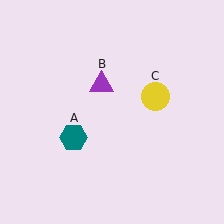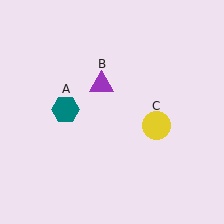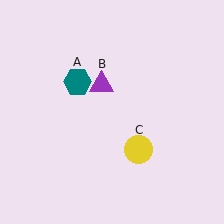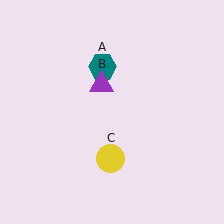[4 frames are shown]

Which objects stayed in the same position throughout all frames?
Purple triangle (object B) remained stationary.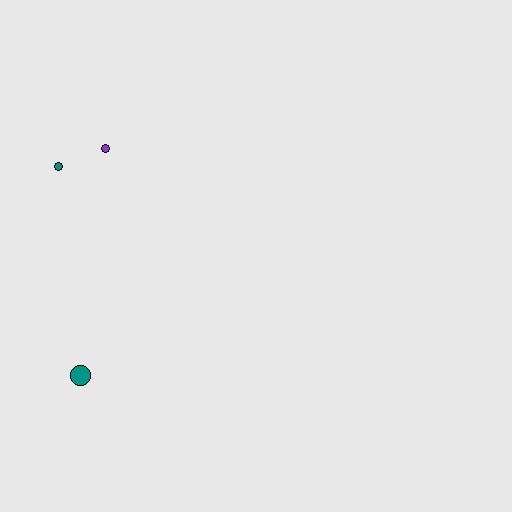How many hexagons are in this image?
There are no hexagons.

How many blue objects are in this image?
There are no blue objects.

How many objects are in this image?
There are 3 objects.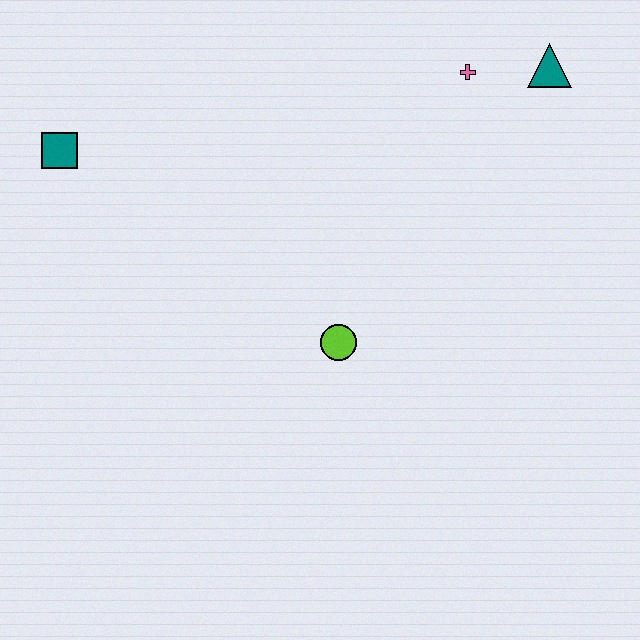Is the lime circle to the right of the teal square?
Yes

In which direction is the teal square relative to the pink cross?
The teal square is to the left of the pink cross.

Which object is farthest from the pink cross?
The teal square is farthest from the pink cross.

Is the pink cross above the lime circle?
Yes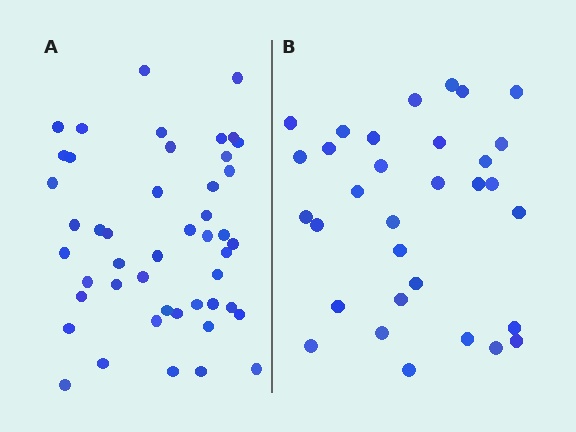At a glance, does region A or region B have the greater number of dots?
Region A (the left region) has more dots.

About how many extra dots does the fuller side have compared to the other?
Region A has approximately 15 more dots than region B.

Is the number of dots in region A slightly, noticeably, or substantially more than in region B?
Region A has substantially more. The ratio is roughly 1.5 to 1.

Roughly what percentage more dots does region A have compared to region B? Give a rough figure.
About 45% more.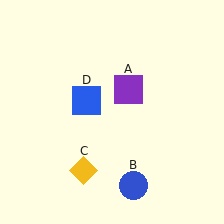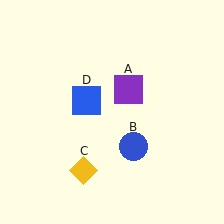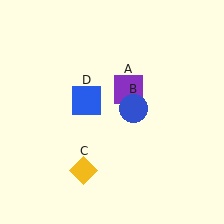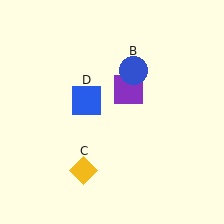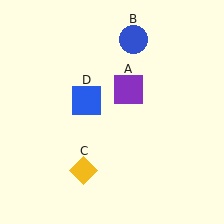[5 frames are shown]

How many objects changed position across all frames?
1 object changed position: blue circle (object B).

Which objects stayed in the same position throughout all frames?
Purple square (object A) and yellow diamond (object C) and blue square (object D) remained stationary.